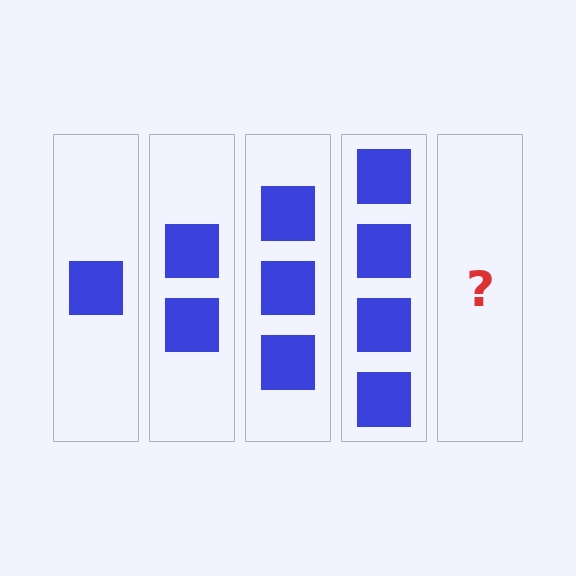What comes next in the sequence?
The next element should be 5 squares.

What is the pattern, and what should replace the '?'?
The pattern is that each step adds one more square. The '?' should be 5 squares.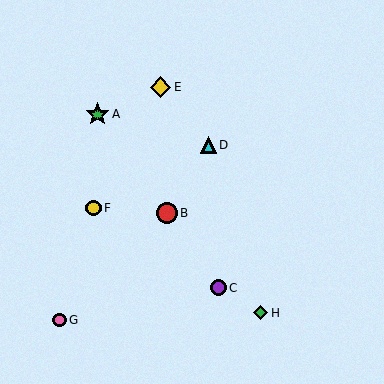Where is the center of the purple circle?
The center of the purple circle is at (218, 288).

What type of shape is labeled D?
Shape D is a cyan triangle.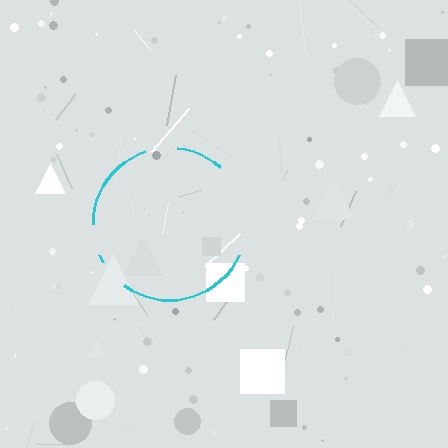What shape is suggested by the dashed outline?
The dashed outline suggests a circle.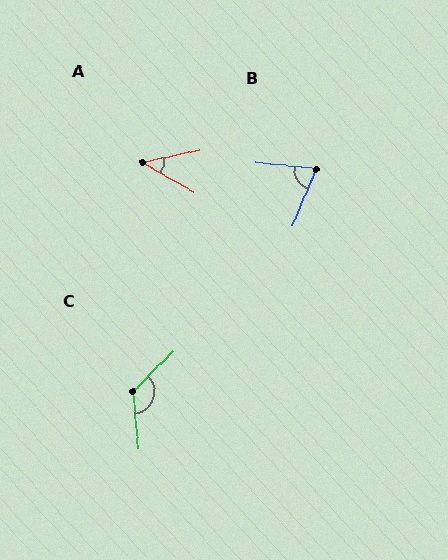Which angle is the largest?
C, at approximately 130 degrees.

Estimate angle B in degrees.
Approximately 73 degrees.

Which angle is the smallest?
A, at approximately 42 degrees.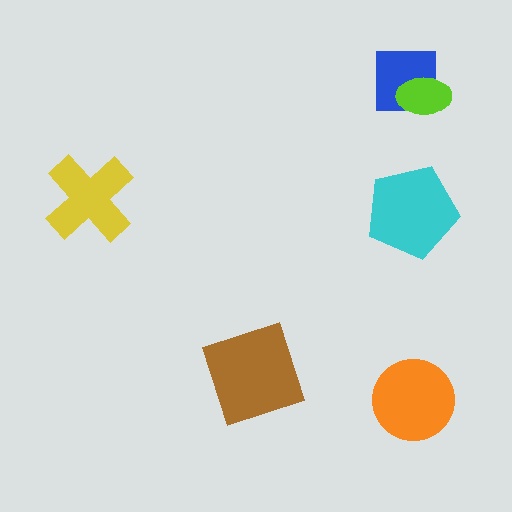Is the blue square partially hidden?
Yes, it is partially covered by another shape.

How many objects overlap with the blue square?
1 object overlaps with the blue square.